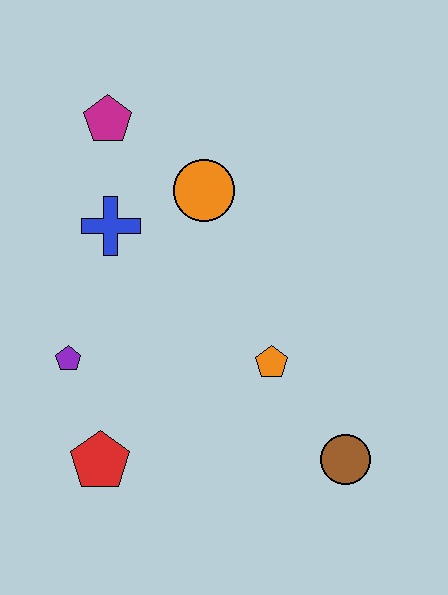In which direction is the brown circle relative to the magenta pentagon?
The brown circle is below the magenta pentagon.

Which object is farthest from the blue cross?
The brown circle is farthest from the blue cross.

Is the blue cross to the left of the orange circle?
Yes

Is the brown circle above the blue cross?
No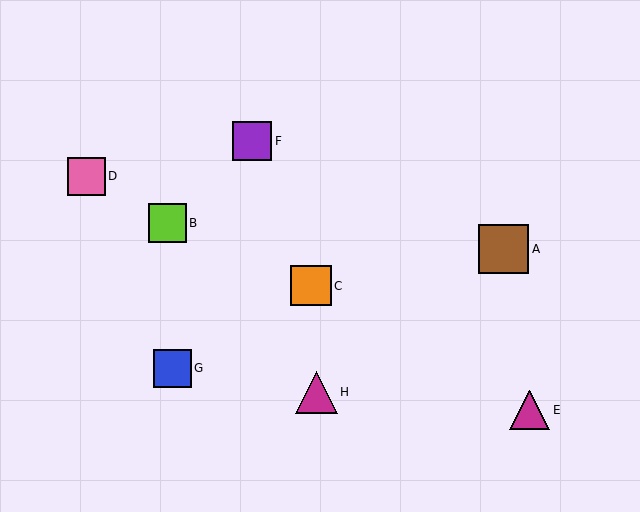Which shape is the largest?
The brown square (labeled A) is the largest.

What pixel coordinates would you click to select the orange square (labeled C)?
Click at (311, 286) to select the orange square C.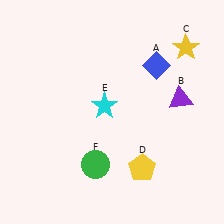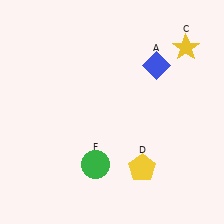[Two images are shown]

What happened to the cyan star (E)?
The cyan star (E) was removed in Image 2. It was in the top-left area of Image 1.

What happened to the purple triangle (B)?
The purple triangle (B) was removed in Image 2. It was in the top-right area of Image 1.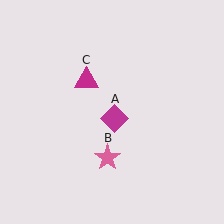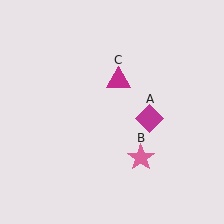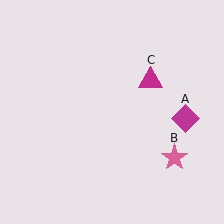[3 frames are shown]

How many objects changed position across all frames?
3 objects changed position: magenta diamond (object A), pink star (object B), magenta triangle (object C).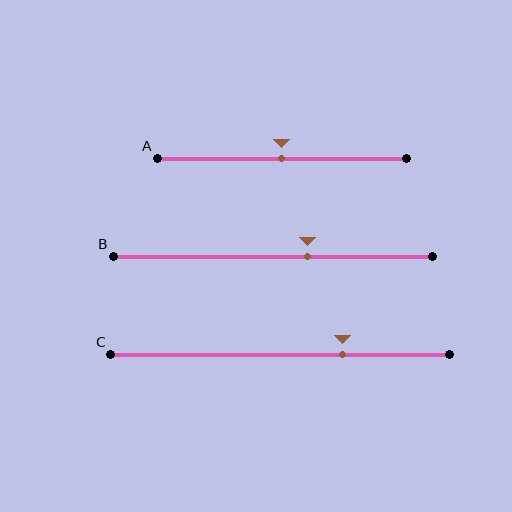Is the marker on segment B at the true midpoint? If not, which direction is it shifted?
No, the marker on segment B is shifted to the right by about 11% of the segment length.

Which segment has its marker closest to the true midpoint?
Segment A has its marker closest to the true midpoint.